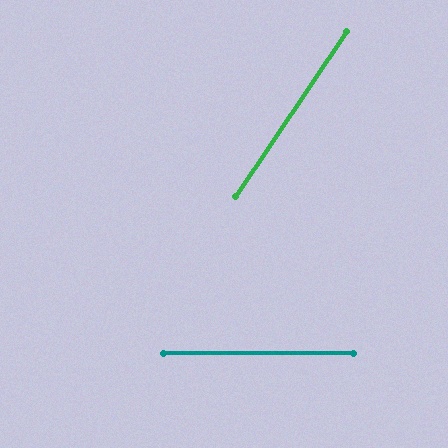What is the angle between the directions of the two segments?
Approximately 56 degrees.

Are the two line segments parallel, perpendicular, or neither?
Neither parallel nor perpendicular — they differ by about 56°.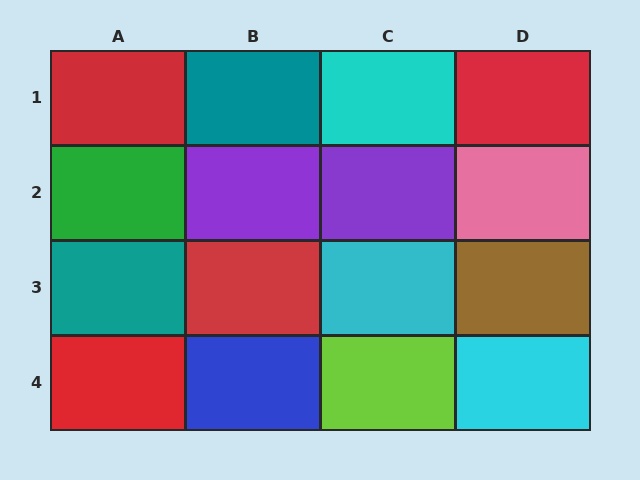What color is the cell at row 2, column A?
Green.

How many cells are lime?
1 cell is lime.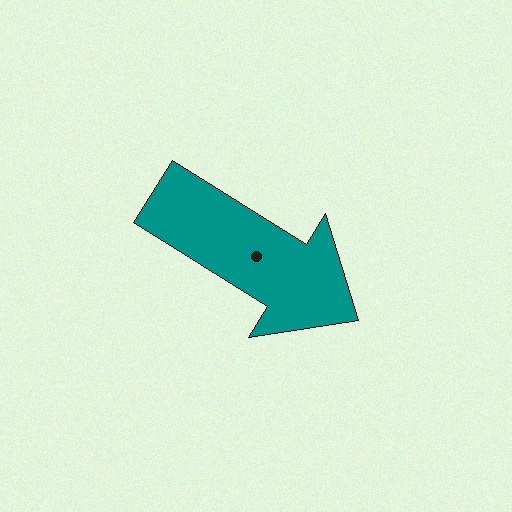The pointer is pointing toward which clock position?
Roughly 4 o'clock.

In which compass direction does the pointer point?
Southeast.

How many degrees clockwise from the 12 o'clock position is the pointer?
Approximately 122 degrees.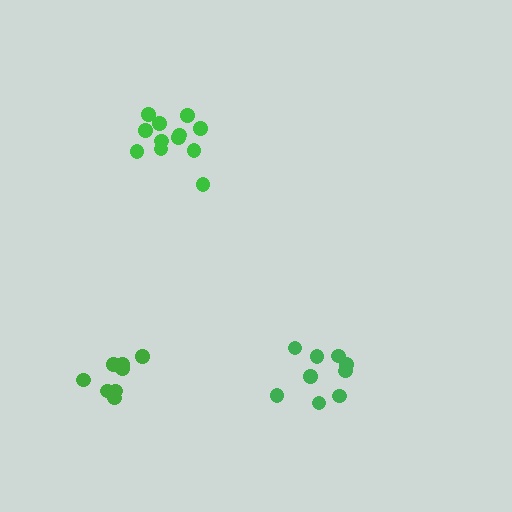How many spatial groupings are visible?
There are 3 spatial groupings.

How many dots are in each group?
Group 1: 9 dots, Group 2: 8 dots, Group 3: 12 dots (29 total).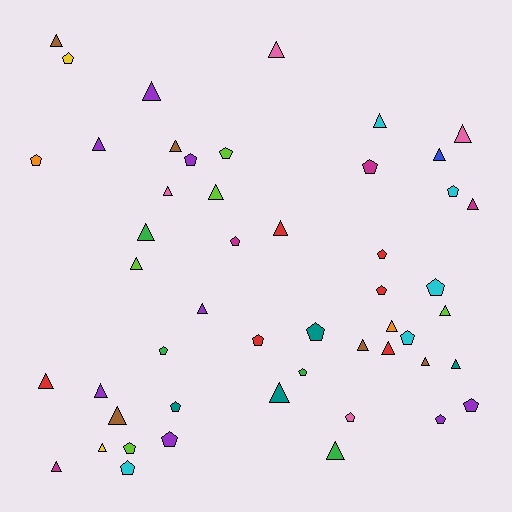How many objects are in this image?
There are 50 objects.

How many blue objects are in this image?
There is 1 blue object.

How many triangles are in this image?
There are 28 triangles.